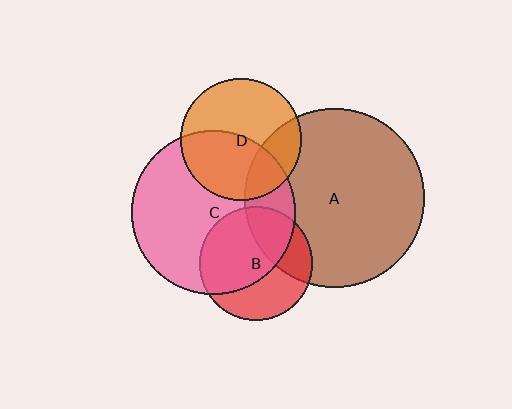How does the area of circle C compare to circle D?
Approximately 1.8 times.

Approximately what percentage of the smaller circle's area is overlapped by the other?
Approximately 30%.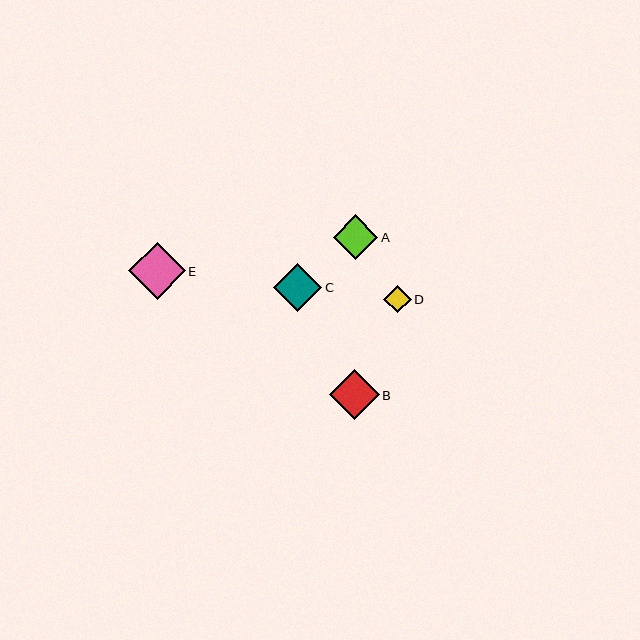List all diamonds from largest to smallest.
From largest to smallest: E, B, C, A, D.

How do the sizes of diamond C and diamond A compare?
Diamond C and diamond A are approximately the same size.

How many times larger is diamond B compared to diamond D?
Diamond B is approximately 1.8 times the size of diamond D.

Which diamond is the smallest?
Diamond D is the smallest with a size of approximately 28 pixels.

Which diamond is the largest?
Diamond E is the largest with a size of approximately 56 pixels.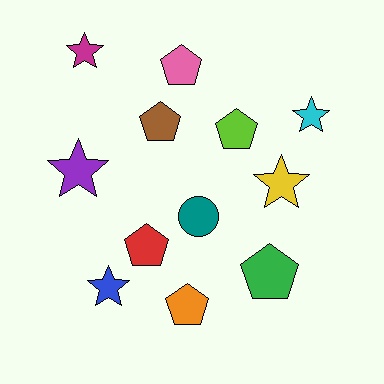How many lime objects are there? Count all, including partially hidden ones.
There is 1 lime object.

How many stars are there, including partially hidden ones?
There are 5 stars.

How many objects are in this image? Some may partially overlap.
There are 12 objects.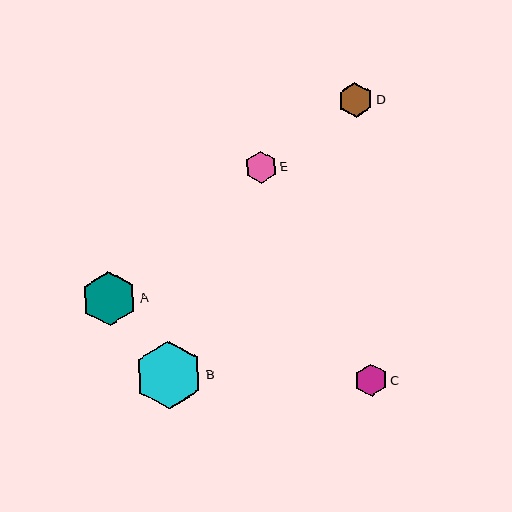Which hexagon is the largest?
Hexagon B is the largest with a size of approximately 68 pixels.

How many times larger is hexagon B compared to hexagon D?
Hexagon B is approximately 2.0 times the size of hexagon D.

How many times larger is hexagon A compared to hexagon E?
Hexagon A is approximately 1.7 times the size of hexagon E.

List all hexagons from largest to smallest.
From largest to smallest: B, A, D, C, E.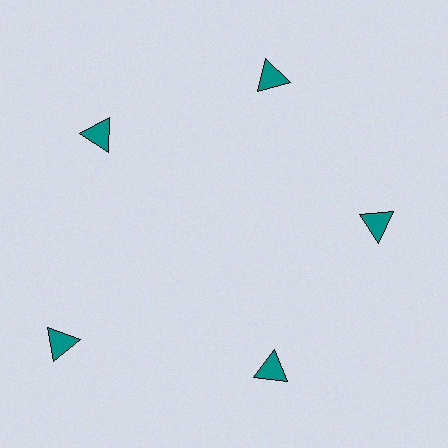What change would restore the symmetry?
The symmetry would be restored by moving it inward, back onto the ring so that all 5 triangles sit at equal angles and equal distance from the center.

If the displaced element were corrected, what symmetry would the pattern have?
It would have 5-fold rotational symmetry — the pattern would map onto itself every 72 degrees.